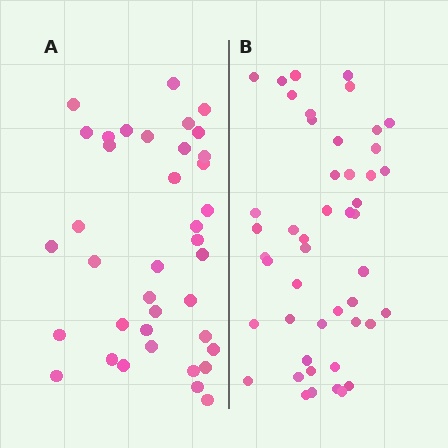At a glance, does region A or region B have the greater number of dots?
Region B (the right region) has more dots.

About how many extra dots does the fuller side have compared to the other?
Region B has roughly 8 or so more dots than region A.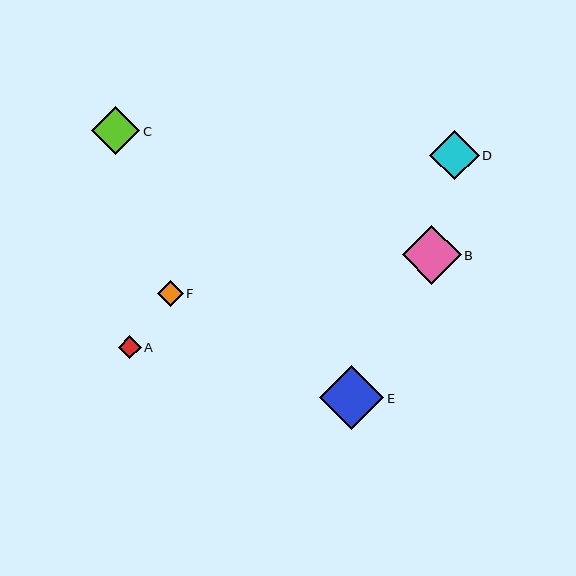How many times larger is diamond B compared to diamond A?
Diamond B is approximately 2.6 times the size of diamond A.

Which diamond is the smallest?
Diamond A is the smallest with a size of approximately 23 pixels.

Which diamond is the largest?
Diamond E is the largest with a size of approximately 64 pixels.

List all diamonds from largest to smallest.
From largest to smallest: E, B, D, C, F, A.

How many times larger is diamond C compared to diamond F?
Diamond C is approximately 1.9 times the size of diamond F.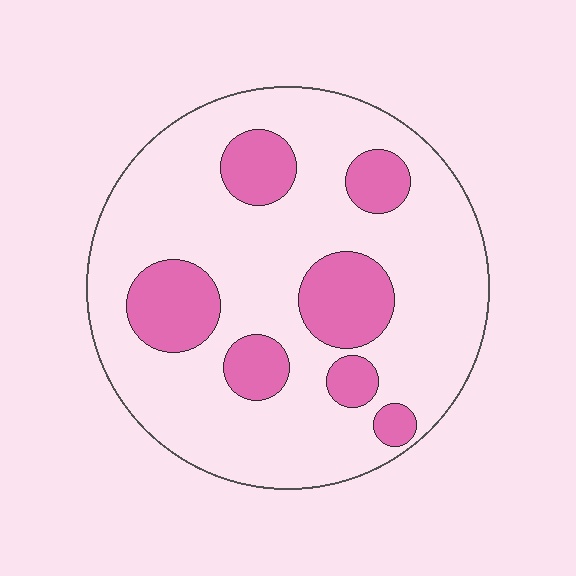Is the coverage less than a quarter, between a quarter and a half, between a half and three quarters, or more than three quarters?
Less than a quarter.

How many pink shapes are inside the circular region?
7.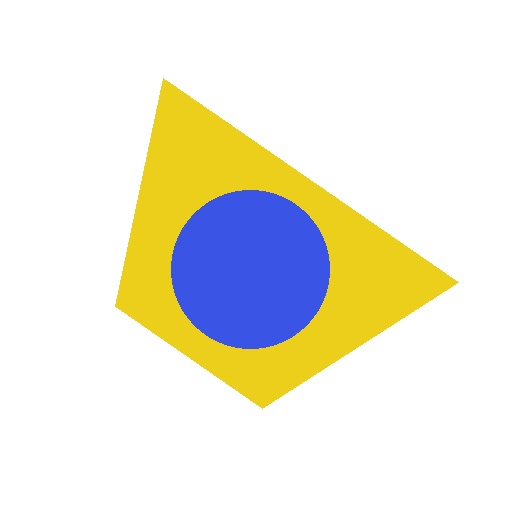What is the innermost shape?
The blue circle.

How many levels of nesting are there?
2.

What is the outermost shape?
The yellow trapezoid.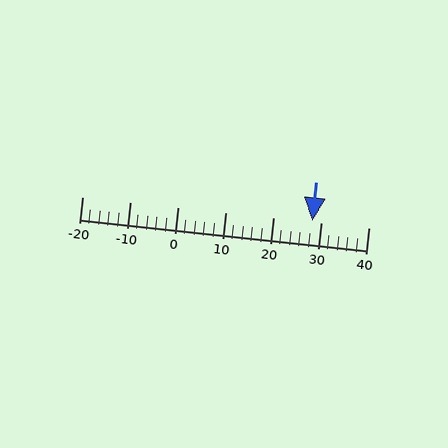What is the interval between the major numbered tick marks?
The major tick marks are spaced 10 units apart.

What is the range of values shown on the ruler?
The ruler shows values from -20 to 40.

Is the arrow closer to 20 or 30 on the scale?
The arrow is closer to 30.